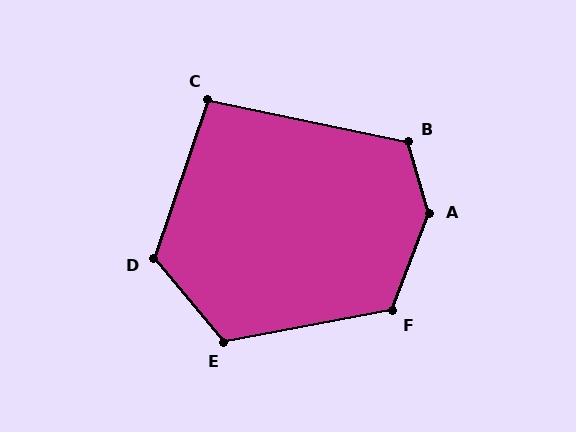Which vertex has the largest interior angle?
A, at approximately 143 degrees.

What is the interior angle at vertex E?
Approximately 120 degrees (obtuse).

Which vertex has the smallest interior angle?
C, at approximately 97 degrees.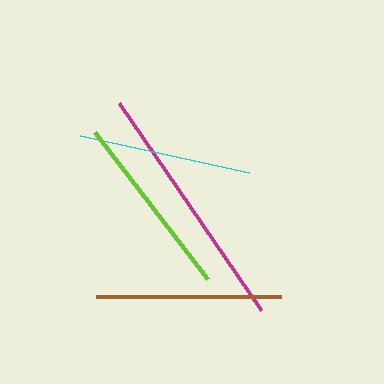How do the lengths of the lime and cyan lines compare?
The lime and cyan lines are approximately the same length.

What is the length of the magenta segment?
The magenta segment is approximately 251 pixels long.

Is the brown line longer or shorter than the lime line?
The lime line is longer than the brown line.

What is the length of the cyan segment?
The cyan segment is approximately 173 pixels long.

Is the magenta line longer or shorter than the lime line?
The magenta line is longer than the lime line.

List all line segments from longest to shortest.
From longest to shortest: magenta, lime, brown, cyan.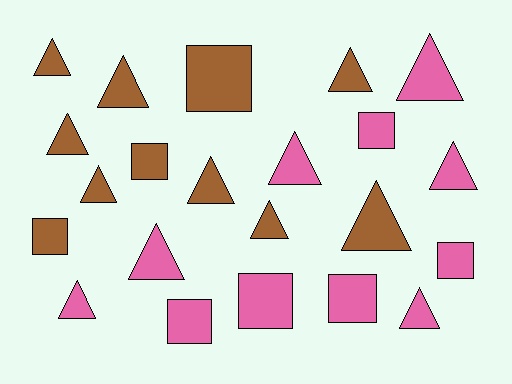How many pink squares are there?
There are 5 pink squares.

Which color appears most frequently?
Brown, with 11 objects.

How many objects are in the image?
There are 22 objects.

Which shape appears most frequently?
Triangle, with 14 objects.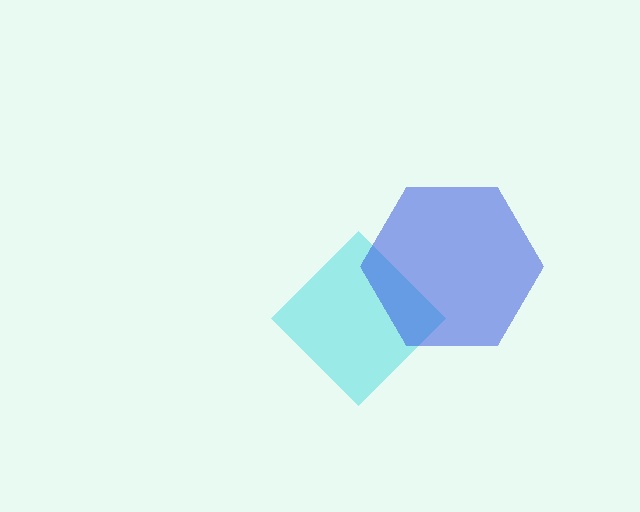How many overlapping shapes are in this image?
There are 2 overlapping shapes in the image.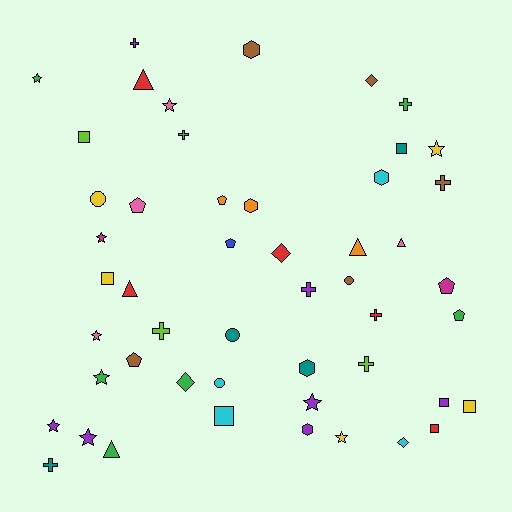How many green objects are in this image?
There are 7 green objects.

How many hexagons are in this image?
There are 5 hexagons.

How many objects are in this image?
There are 50 objects.